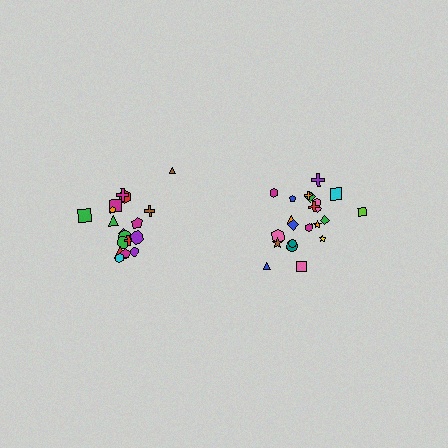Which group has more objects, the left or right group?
The right group.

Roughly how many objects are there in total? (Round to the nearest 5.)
Roughly 40 objects in total.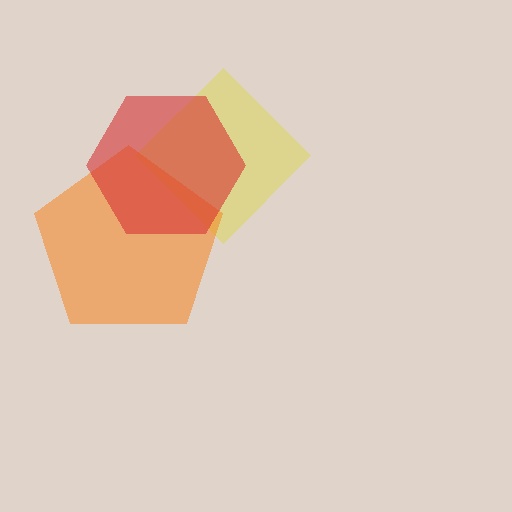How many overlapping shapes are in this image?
There are 3 overlapping shapes in the image.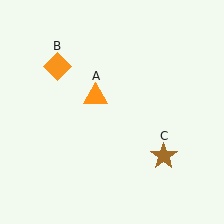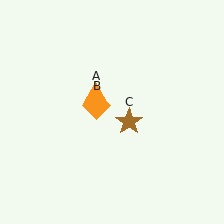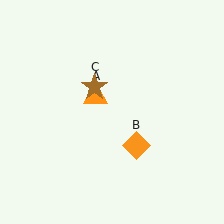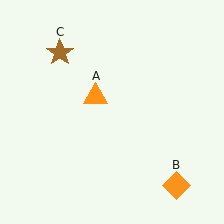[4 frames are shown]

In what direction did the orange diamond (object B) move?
The orange diamond (object B) moved down and to the right.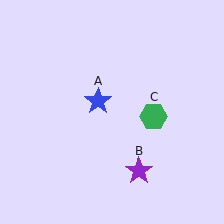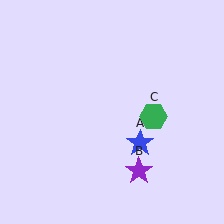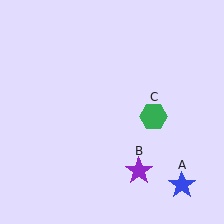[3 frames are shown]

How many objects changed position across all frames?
1 object changed position: blue star (object A).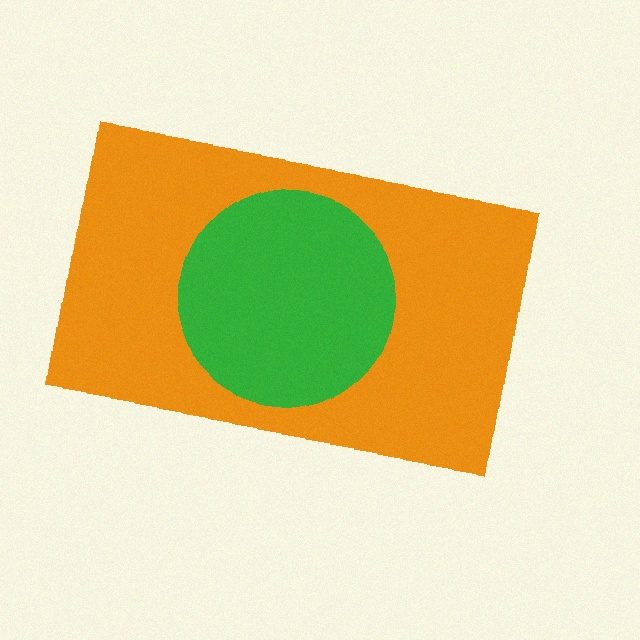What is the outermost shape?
The orange rectangle.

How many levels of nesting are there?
2.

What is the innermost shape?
The green circle.